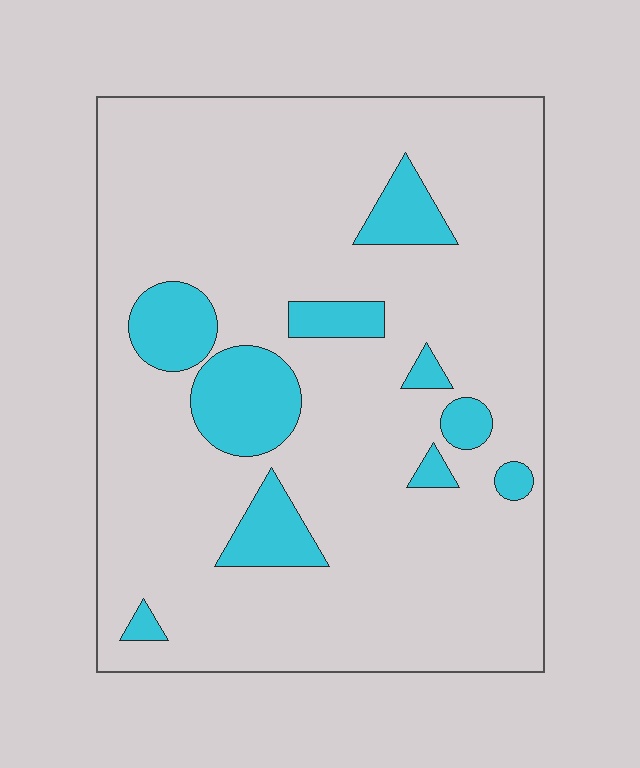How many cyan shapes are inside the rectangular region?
10.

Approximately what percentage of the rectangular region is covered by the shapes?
Approximately 15%.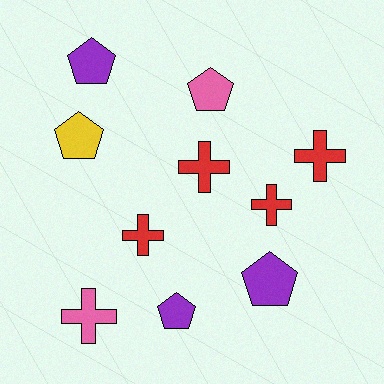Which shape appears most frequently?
Cross, with 5 objects.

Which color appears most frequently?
Red, with 4 objects.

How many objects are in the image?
There are 10 objects.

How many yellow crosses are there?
There are no yellow crosses.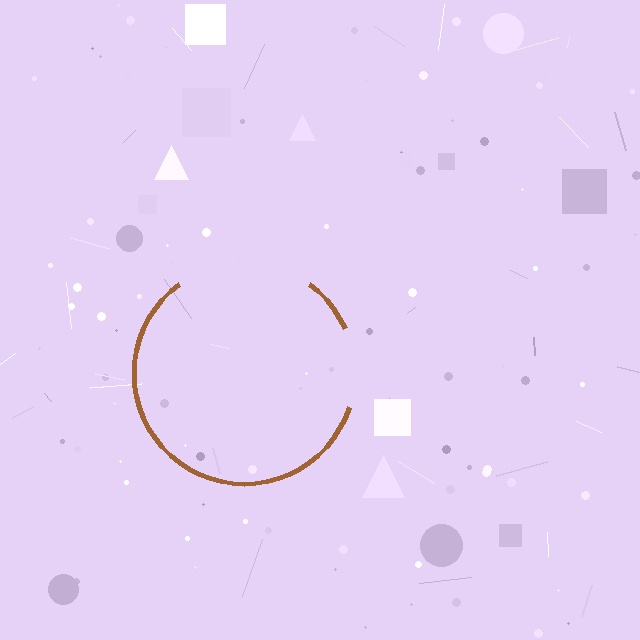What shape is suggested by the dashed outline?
The dashed outline suggests a circle.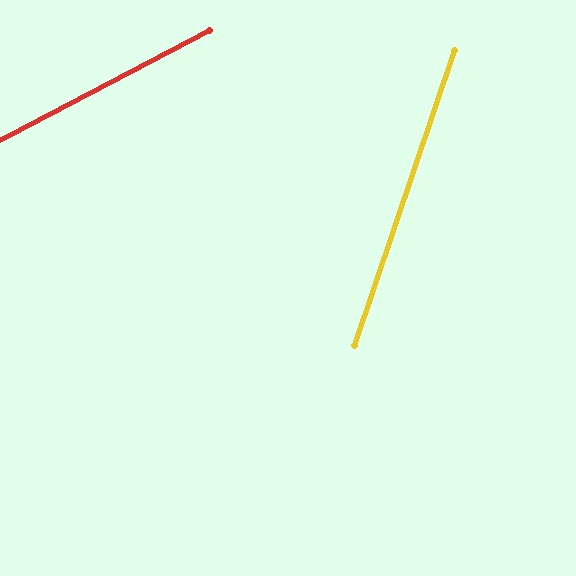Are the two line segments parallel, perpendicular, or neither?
Neither parallel nor perpendicular — they differ by about 44°.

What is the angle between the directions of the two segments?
Approximately 44 degrees.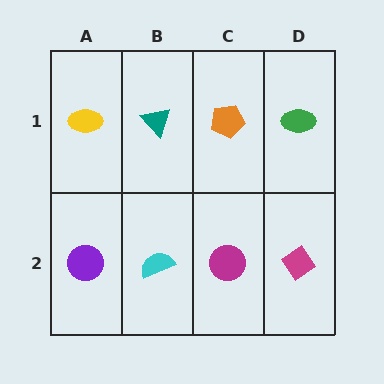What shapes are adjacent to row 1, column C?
A magenta circle (row 2, column C), a teal triangle (row 1, column B), a green ellipse (row 1, column D).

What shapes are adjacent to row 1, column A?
A purple circle (row 2, column A), a teal triangle (row 1, column B).